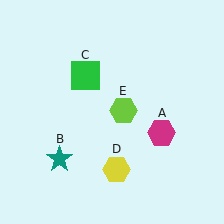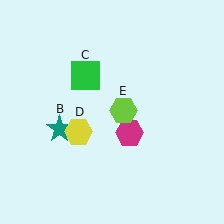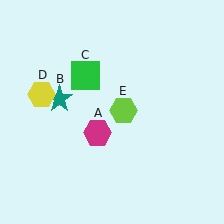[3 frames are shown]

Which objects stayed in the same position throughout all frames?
Green square (object C) and lime hexagon (object E) remained stationary.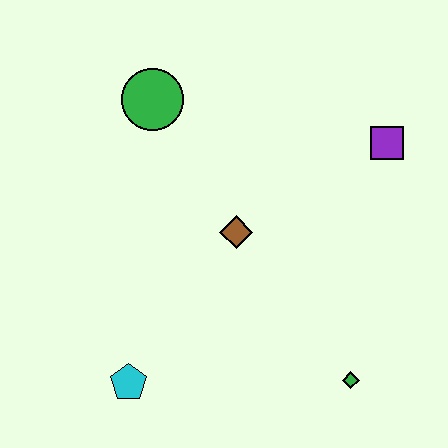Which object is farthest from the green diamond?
The green circle is farthest from the green diamond.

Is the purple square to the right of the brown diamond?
Yes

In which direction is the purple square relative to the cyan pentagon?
The purple square is to the right of the cyan pentagon.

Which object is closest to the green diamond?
The brown diamond is closest to the green diamond.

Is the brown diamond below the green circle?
Yes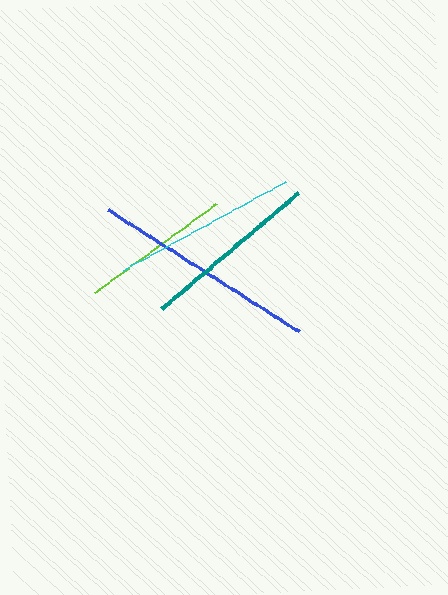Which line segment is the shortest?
The lime line is the shortest at approximately 151 pixels.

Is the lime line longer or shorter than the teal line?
The teal line is longer than the lime line.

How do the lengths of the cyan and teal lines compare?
The cyan and teal lines are approximately the same length.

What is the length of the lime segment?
The lime segment is approximately 151 pixels long.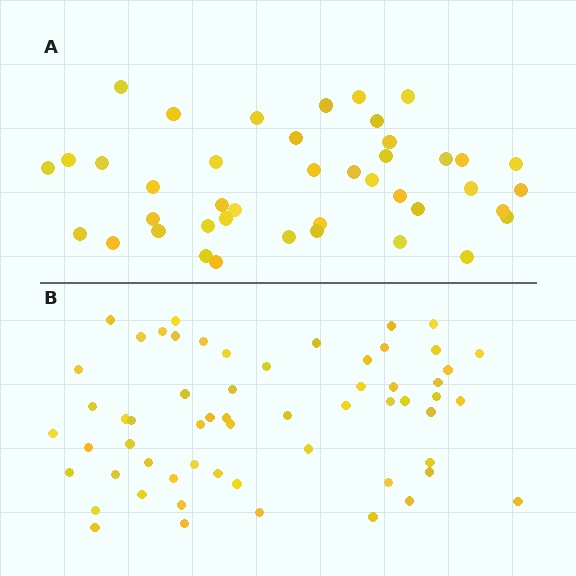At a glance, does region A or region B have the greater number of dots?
Region B (the bottom region) has more dots.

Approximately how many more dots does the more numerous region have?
Region B has approximately 15 more dots than region A.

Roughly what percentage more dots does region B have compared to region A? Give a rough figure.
About 40% more.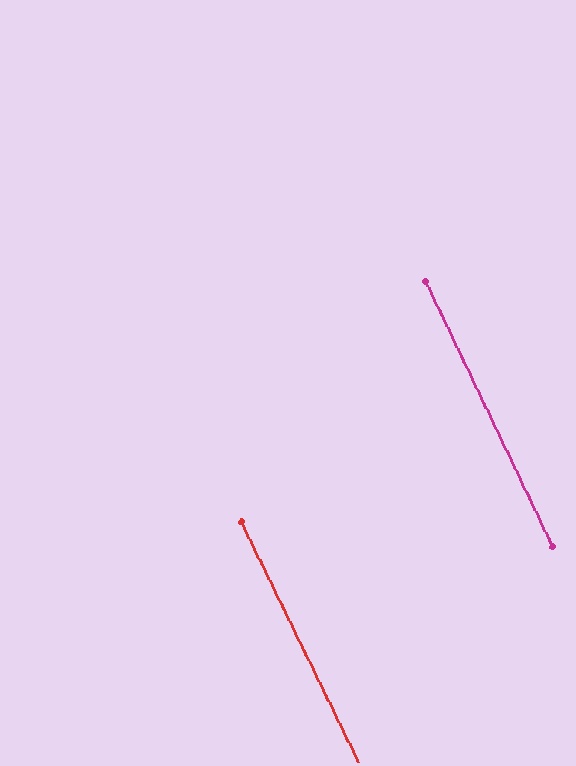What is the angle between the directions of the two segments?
Approximately 0 degrees.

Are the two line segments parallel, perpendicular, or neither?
Parallel — their directions differ by only 0.4°.